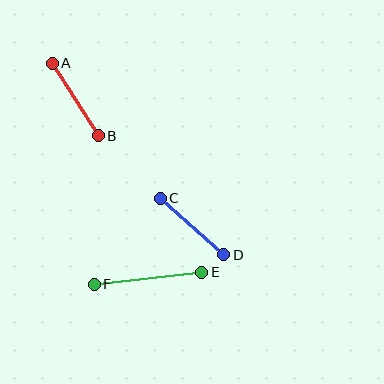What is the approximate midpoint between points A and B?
The midpoint is at approximately (75, 99) pixels.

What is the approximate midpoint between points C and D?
The midpoint is at approximately (192, 226) pixels.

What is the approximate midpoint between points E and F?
The midpoint is at approximately (148, 278) pixels.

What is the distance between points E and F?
The distance is approximately 108 pixels.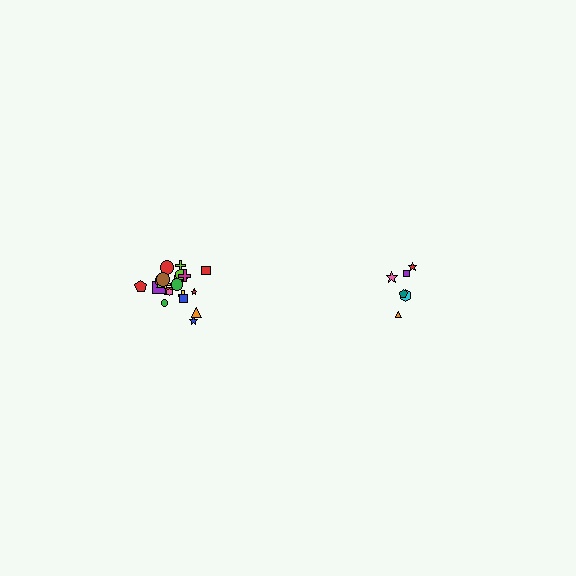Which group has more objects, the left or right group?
The left group.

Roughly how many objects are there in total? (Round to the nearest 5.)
Roughly 30 objects in total.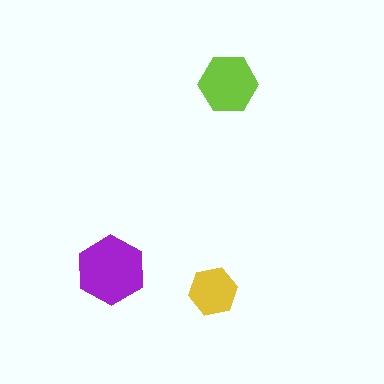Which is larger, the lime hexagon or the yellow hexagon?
The lime one.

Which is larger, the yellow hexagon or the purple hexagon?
The purple one.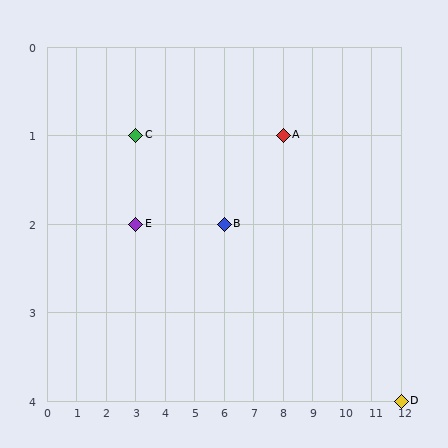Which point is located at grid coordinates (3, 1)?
Point C is at (3, 1).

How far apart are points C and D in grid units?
Points C and D are 9 columns and 3 rows apart (about 9.5 grid units diagonally).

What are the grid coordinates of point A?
Point A is at grid coordinates (8, 1).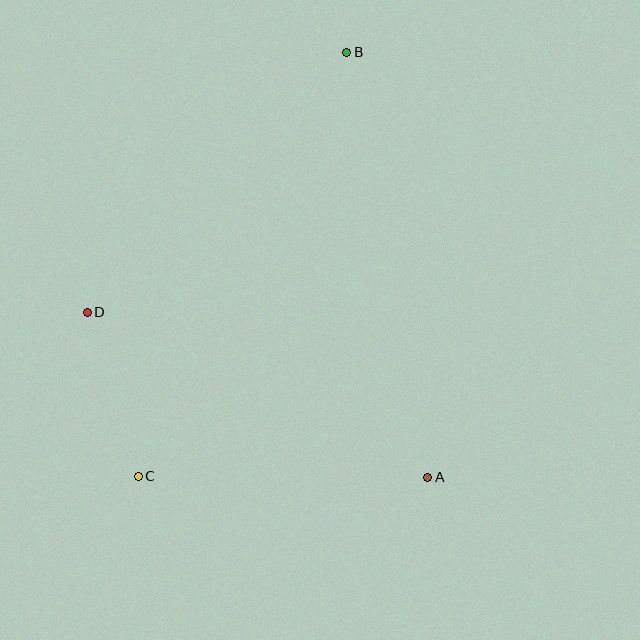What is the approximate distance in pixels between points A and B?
The distance between A and B is approximately 433 pixels.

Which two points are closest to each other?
Points C and D are closest to each other.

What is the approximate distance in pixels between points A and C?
The distance between A and C is approximately 290 pixels.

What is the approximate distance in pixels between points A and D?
The distance between A and D is approximately 379 pixels.